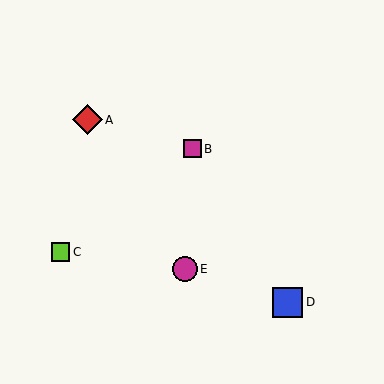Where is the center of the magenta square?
The center of the magenta square is at (193, 149).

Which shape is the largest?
The red diamond (labeled A) is the largest.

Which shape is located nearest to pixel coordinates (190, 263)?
The magenta circle (labeled E) at (185, 269) is nearest to that location.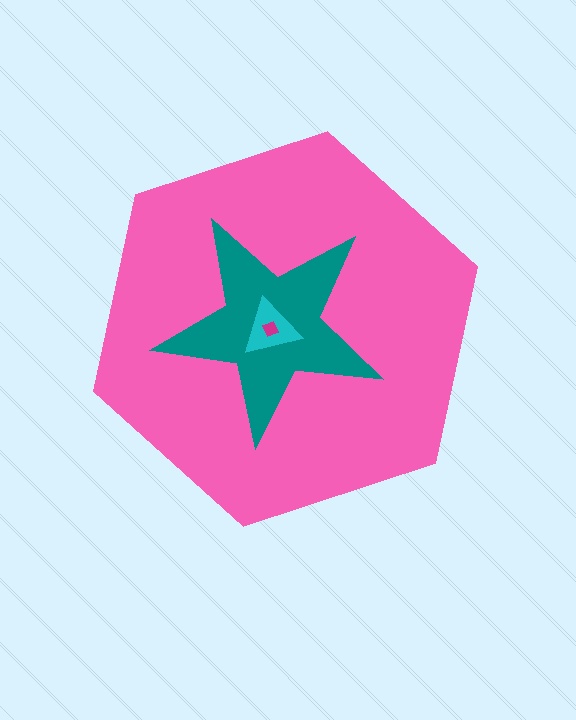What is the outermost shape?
The pink hexagon.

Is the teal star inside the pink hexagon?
Yes.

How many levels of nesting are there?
4.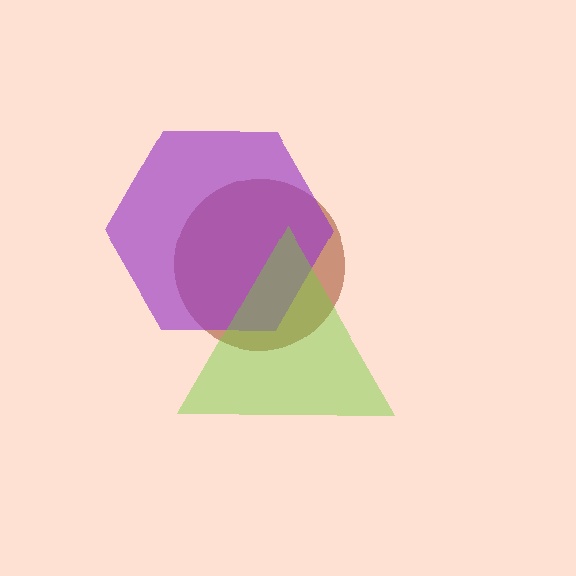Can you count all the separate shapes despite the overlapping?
Yes, there are 3 separate shapes.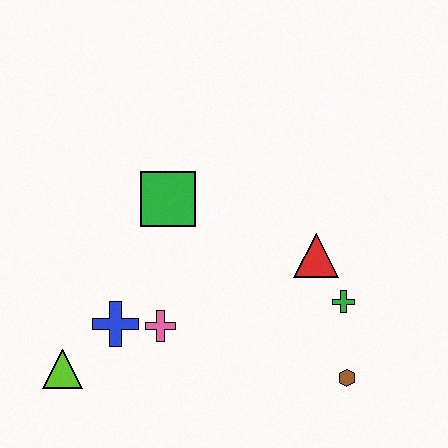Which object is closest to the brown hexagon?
The green cross is closest to the brown hexagon.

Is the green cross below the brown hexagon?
No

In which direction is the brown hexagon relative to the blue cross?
The brown hexagon is to the right of the blue cross.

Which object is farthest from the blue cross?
The brown hexagon is farthest from the blue cross.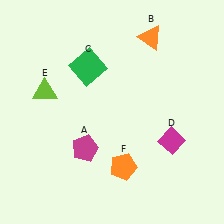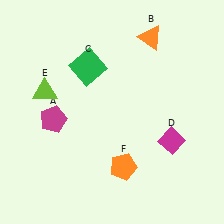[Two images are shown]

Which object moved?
The magenta pentagon (A) moved left.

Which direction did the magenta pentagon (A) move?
The magenta pentagon (A) moved left.